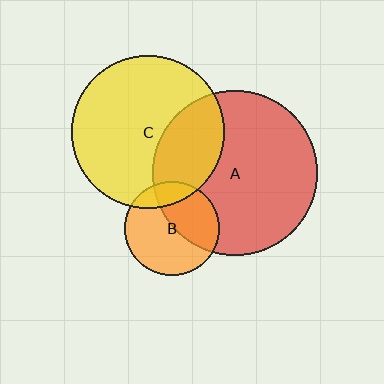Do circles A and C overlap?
Yes.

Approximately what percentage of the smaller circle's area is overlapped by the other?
Approximately 30%.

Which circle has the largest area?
Circle A (red).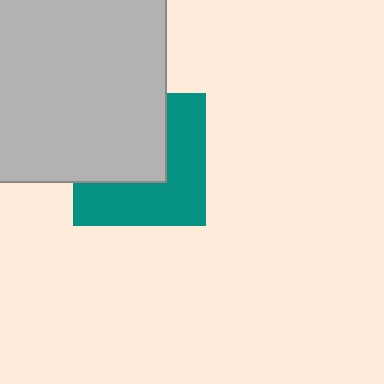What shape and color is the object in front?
The object in front is a light gray rectangle.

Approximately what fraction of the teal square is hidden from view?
Roughly 49% of the teal square is hidden behind the light gray rectangle.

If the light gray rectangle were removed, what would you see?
You would see the complete teal square.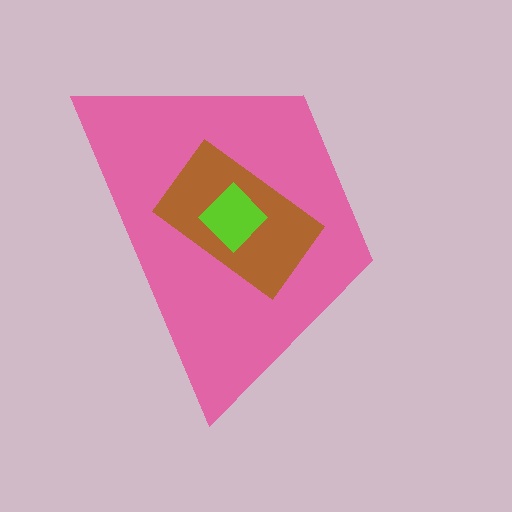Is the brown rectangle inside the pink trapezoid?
Yes.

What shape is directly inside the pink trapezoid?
The brown rectangle.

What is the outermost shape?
The pink trapezoid.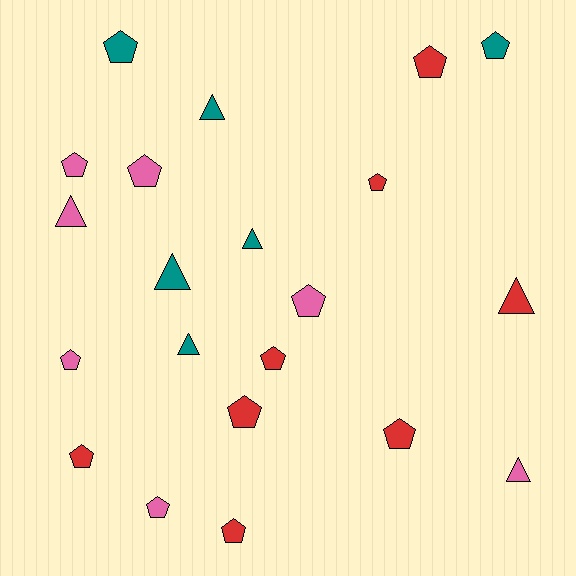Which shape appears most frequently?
Pentagon, with 14 objects.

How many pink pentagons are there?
There are 5 pink pentagons.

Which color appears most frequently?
Red, with 8 objects.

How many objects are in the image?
There are 21 objects.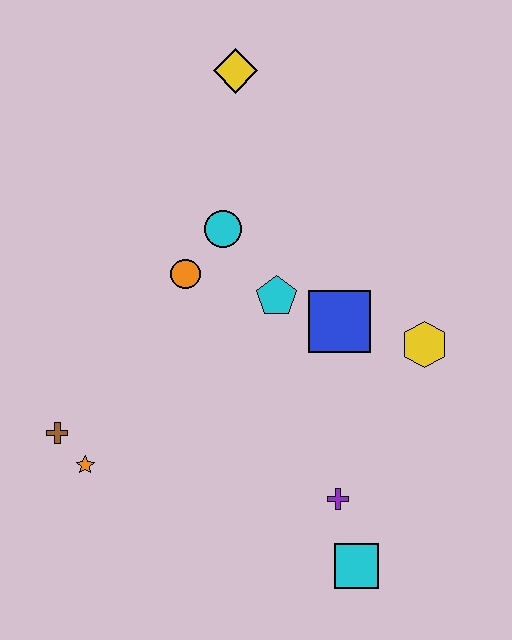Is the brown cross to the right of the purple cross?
No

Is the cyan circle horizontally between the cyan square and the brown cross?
Yes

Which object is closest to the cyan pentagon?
The blue square is closest to the cyan pentagon.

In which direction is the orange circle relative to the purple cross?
The orange circle is above the purple cross.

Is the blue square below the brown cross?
No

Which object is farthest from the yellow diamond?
The cyan square is farthest from the yellow diamond.